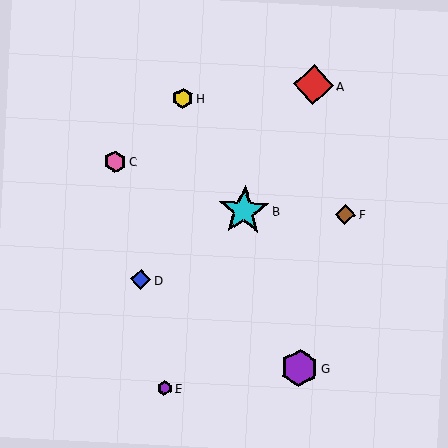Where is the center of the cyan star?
The center of the cyan star is at (244, 210).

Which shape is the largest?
The cyan star (labeled B) is the largest.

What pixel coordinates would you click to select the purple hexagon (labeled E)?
Click at (164, 388) to select the purple hexagon E.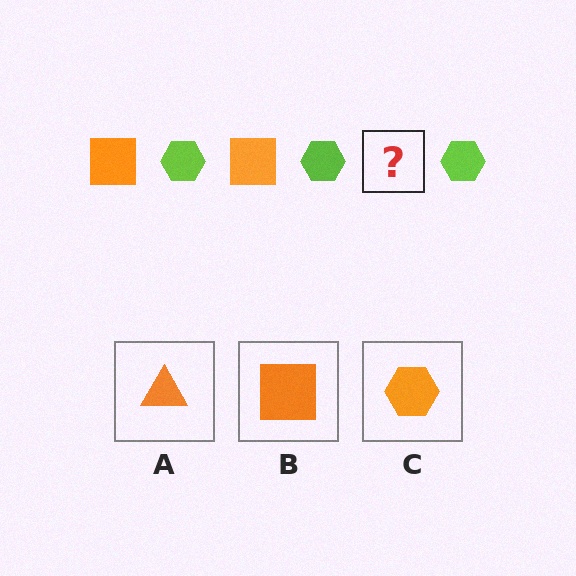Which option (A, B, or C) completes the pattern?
B.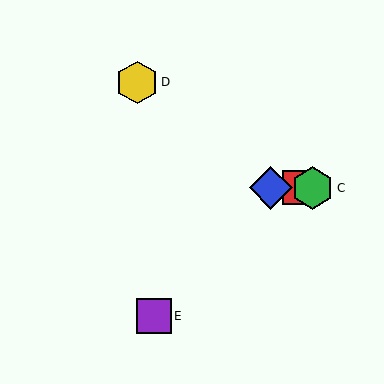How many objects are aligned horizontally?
3 objects (A, B, C) are aligned horizontally.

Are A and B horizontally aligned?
Yes, both are at y≈188.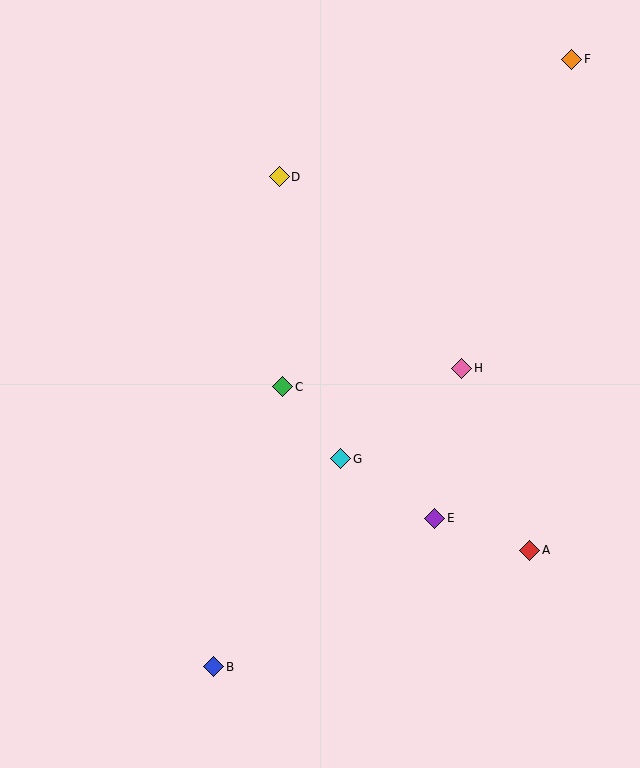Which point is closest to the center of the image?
Point C at (283, 387) is closest to the center.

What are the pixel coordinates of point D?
Point D is at (279, 177).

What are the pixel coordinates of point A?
Point A is at (530, 550).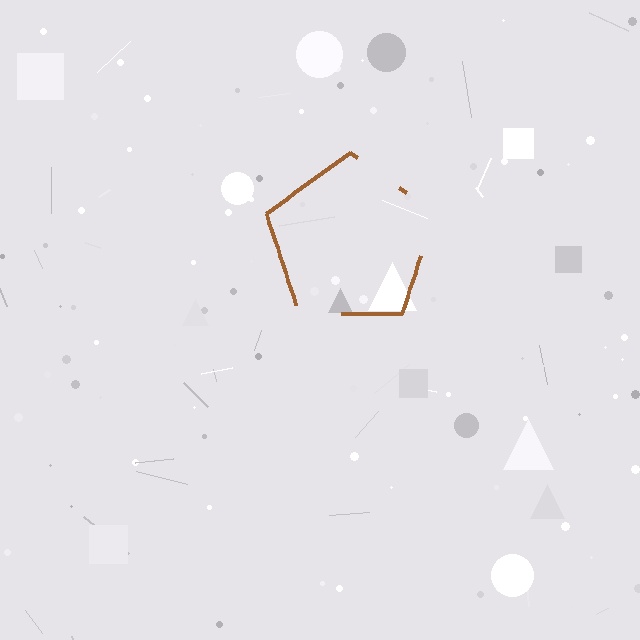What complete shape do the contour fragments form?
The contour fragments form a pentagon.